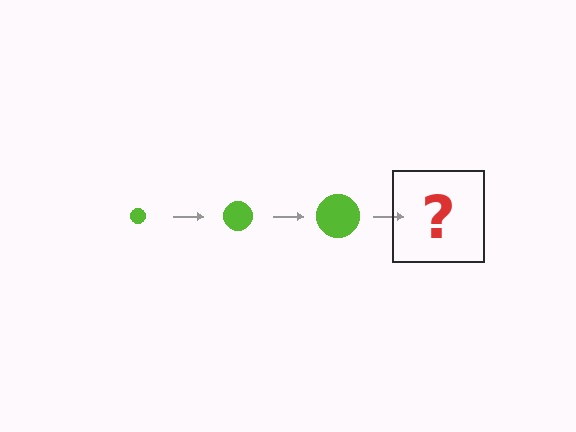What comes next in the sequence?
The next element should be a lime circle, larger than the previous one.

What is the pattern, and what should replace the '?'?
The pattern is that the circle gets progressively larger each step. The '?' should be a lime circle, larger than the previous one.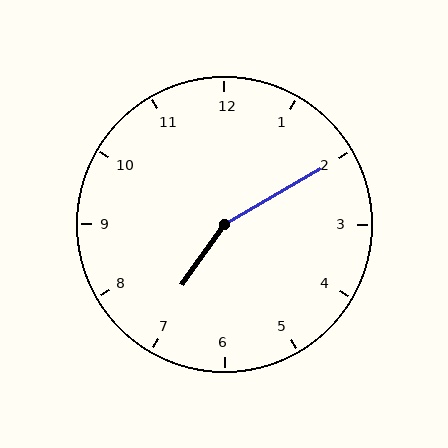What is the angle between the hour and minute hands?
Approximately 155 degrees.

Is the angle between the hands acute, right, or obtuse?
It is obtuse.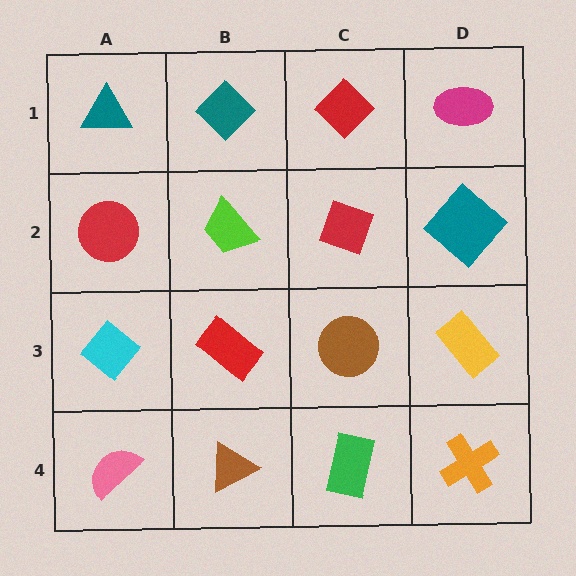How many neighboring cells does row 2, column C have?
4.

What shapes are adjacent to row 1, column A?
A red circle (row 2, column A), a teal diamond (row 1, column B).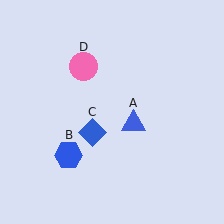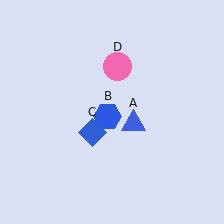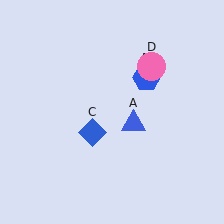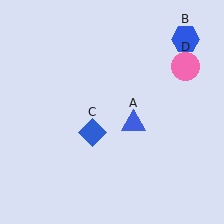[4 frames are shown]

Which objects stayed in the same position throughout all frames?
Blue triangle (object A) and blue diamond (object C) remained stationary.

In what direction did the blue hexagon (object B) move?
The blue hexagon (object B) moved up and to the right.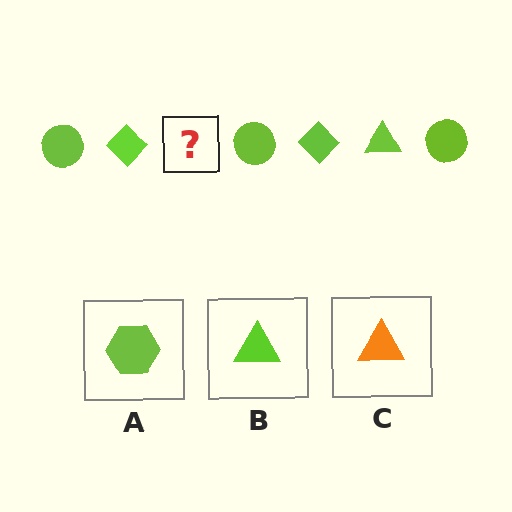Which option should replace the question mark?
Option B.